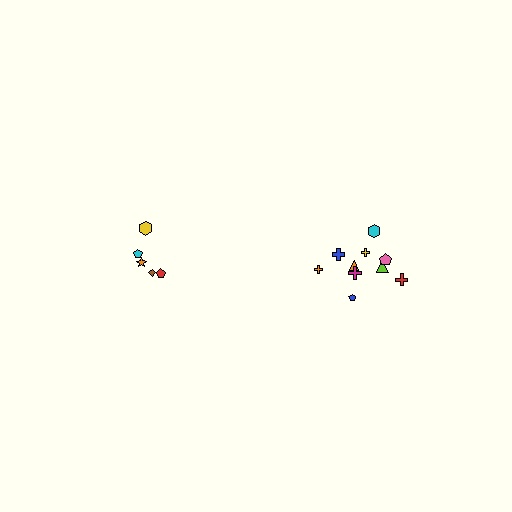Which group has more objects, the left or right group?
The right group.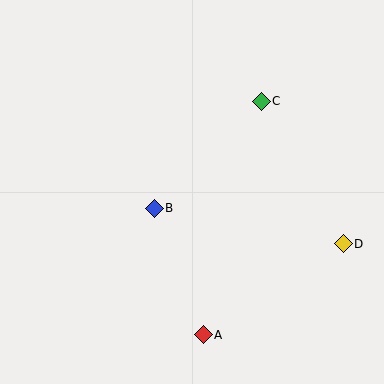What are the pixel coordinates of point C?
Point C is at (261, 101).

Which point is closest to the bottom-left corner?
Point A is closest to the bottom-left corner.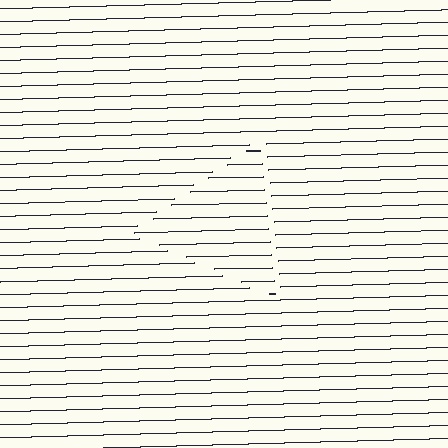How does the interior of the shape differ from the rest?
The interior of the shape contains the same grating, shifted by half a period — the contour is defined by the phase discontinuity where line-ends from the inner and outer gratings abut.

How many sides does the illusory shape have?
3 sides — the line-ends trace a triangle.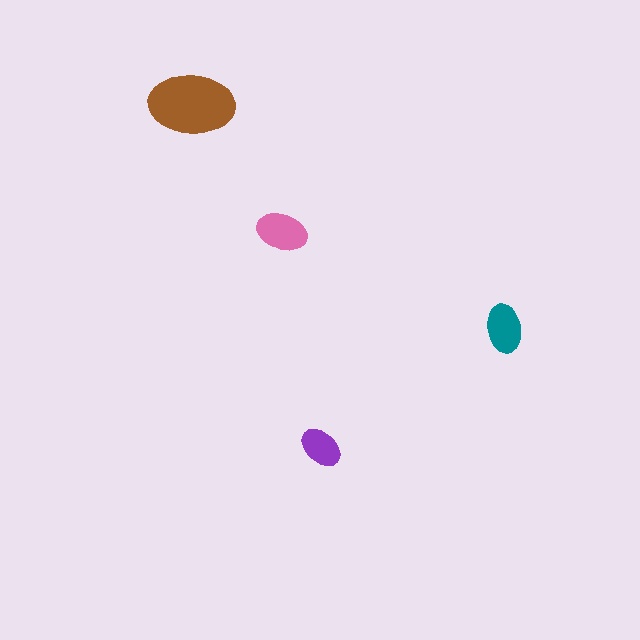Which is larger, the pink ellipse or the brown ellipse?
The brown one.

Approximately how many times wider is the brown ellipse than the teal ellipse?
About 2 times wider.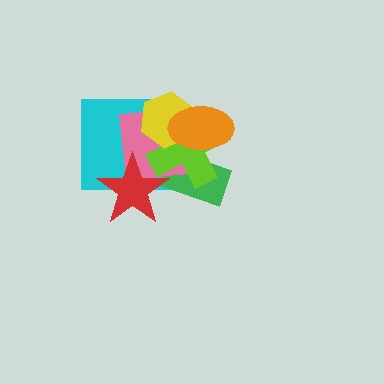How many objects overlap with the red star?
3 objects overlap with the red star.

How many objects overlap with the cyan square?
4 objects overlap with the cyan square.